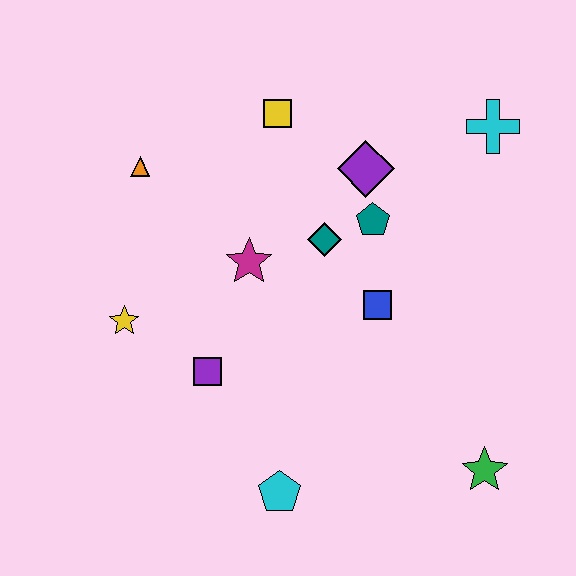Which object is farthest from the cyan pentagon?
The cyan cross is farthest from the cyan pentagon.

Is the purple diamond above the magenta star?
Yes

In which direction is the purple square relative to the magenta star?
The purple square is below the magenta star.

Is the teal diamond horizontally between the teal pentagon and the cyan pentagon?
Yes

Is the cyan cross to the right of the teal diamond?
Yes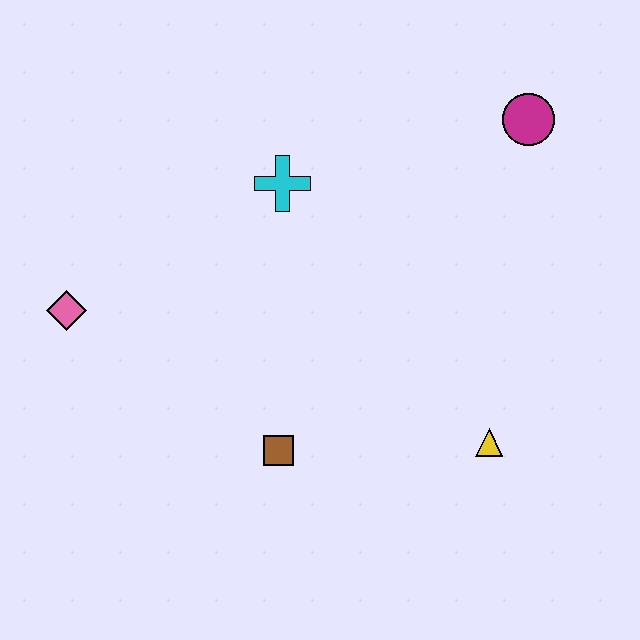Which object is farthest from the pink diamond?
The magenta circle is farthest from the pink diamond.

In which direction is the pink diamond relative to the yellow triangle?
The pink diamond is to the left of the yellow triangle.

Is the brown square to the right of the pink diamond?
Yes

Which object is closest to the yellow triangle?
The brown square is closest to the yellow triangle.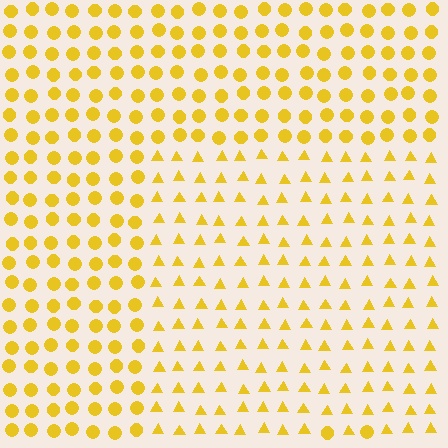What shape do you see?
I see a rectangle.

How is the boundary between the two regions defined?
The boundary is defined by a change in element shape: triangles inside vs. circles outside. All elements share the same color and spacing.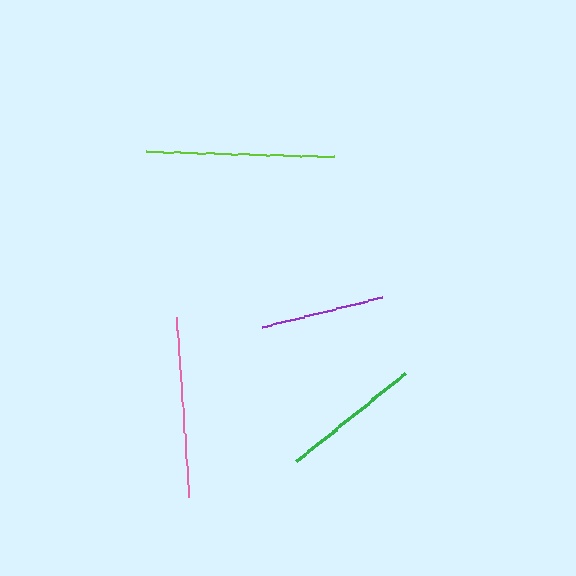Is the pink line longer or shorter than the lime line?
The lime line is longer than the pink line.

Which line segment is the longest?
The lime line is the longest at approximately 188 pixels.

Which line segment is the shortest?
The purple line is the shortest at approximately 124 pixels.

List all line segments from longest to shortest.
From longest to shortest: lime, pink, green, purple.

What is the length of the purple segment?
The purple segment is approximately 124 pixels long.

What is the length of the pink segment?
The pink segment is approximately 180 pixels long.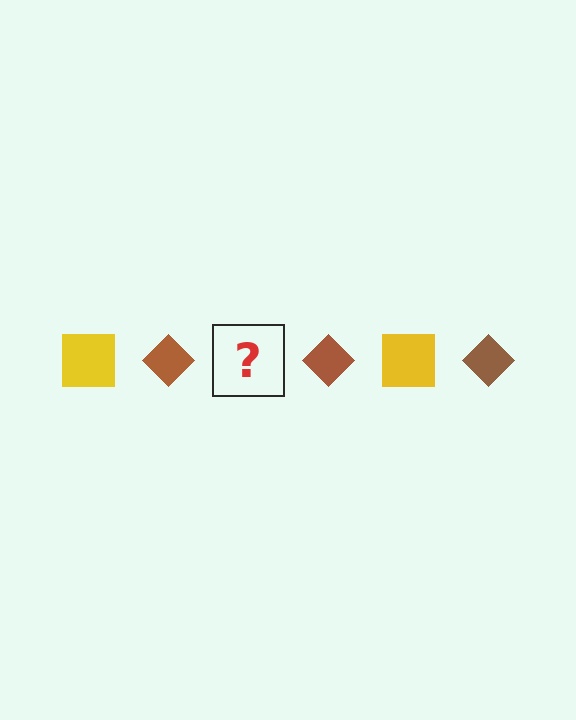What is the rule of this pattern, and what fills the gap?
The rule is that the pattern alternates between yellow square and brown diamond. The gap should be filled with a yellow square.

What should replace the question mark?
The question mark should be replaced with a yellow square.